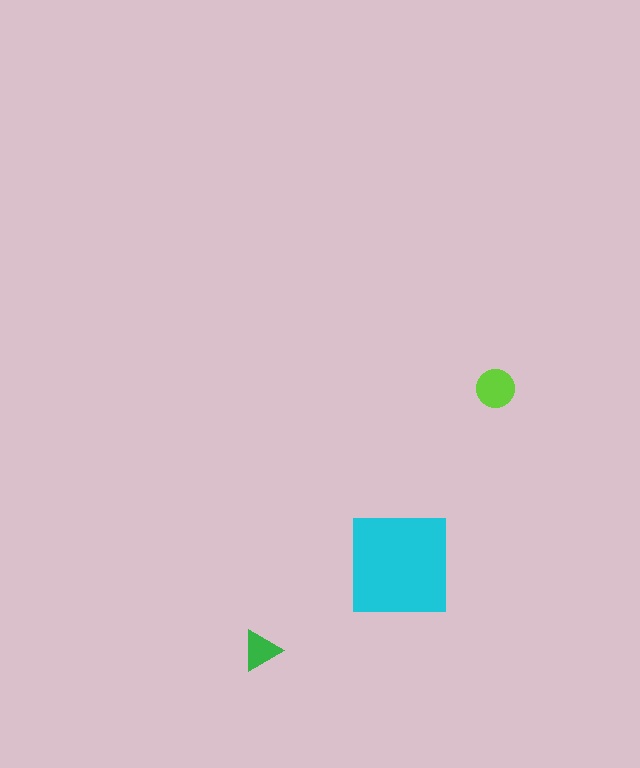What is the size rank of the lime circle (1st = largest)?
2nd.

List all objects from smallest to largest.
The green triangle, the lime circle, the cyan square.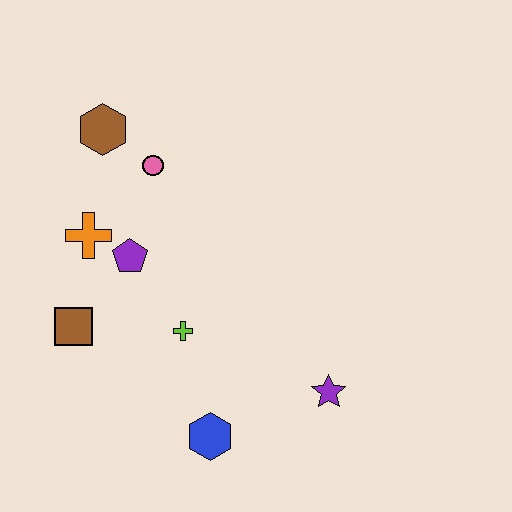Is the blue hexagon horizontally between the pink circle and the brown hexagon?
No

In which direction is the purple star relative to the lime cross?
The purple star is to the right of the lime cross.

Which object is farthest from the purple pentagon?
The purple star is farthest from the purple pentagon.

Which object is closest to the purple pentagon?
The orange cross is closest to the purple pentagon.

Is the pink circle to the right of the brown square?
Yes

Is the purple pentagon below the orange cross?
Yes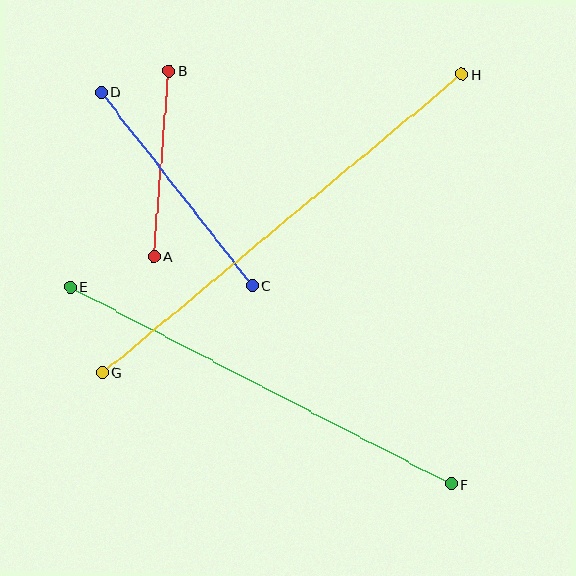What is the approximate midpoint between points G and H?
The midpoint is at approximately (282, 223) pixels.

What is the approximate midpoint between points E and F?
The midpoint is at approximately (261, 386) pixels.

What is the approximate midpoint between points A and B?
The midpoint is at approximately (161, 164) pixels.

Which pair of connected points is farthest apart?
Points G and H are farthest apart.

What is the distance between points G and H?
The distance is approximately 467 pixels.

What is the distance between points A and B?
The distance is approximately 187 pixels.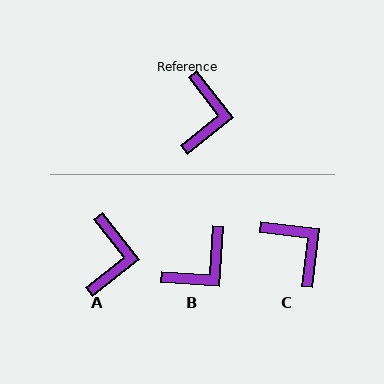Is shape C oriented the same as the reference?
No, it is off by about 45 degrees.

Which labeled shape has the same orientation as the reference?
A.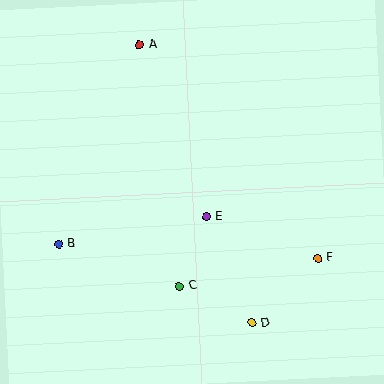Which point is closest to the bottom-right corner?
Point F is closest to the bottom-right corner.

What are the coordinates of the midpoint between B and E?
The midpoint between B and E is at (133, 230).